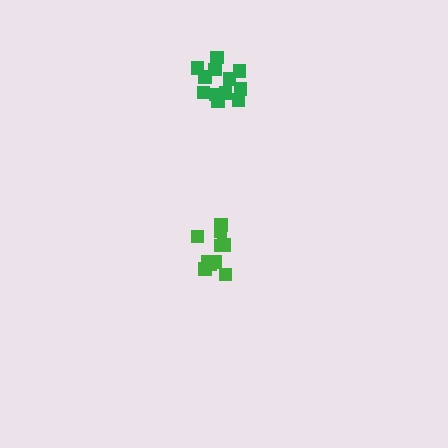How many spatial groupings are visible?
There are 2 spatial groupings.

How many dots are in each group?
Group 1: 10 dots, Group 2: 12 dots (22 total).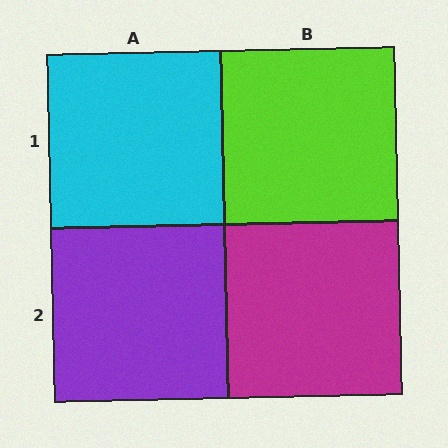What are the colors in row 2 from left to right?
Purple, magenta.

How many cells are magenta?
1 cell is magenta.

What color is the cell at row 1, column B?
Lime.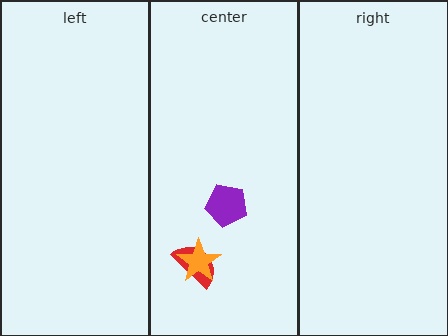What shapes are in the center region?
The red semicircle, the purple pentagon, the orange star.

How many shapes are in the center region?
3.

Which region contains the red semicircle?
The center region.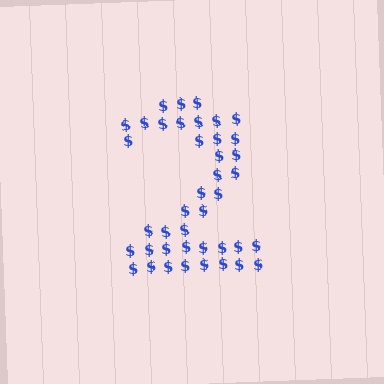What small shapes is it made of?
It is made of small dollar signs.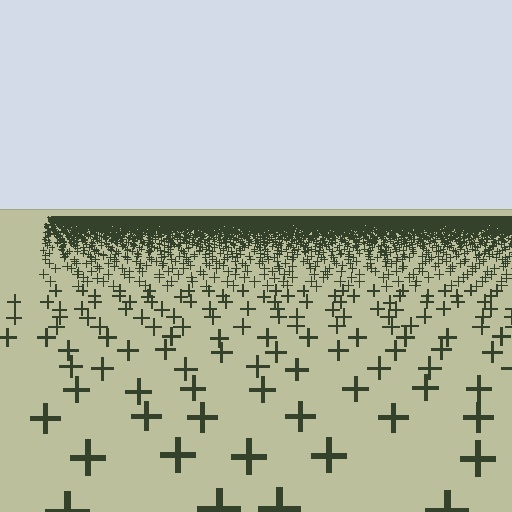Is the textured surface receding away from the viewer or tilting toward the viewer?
The surface is receding away from the viewer. Texture elements get smaller and denser toward the top.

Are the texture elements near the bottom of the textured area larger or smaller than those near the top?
Larger. Near the bottom, elements are closer to the viewer and appear at a bigger on-screen size.